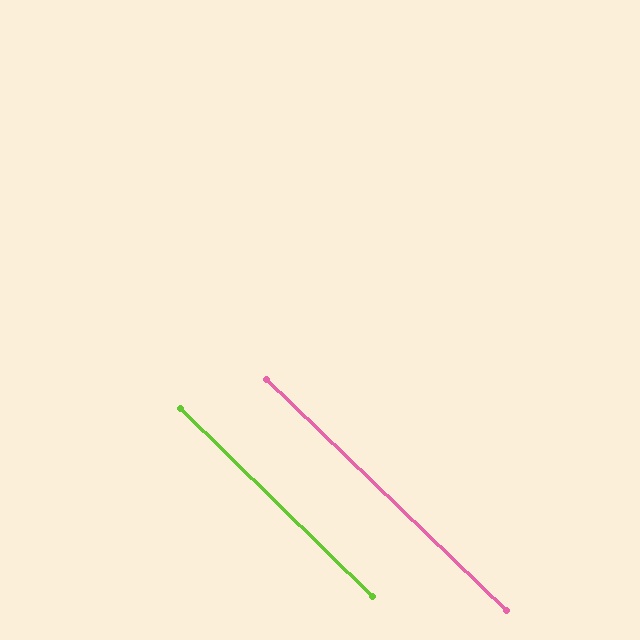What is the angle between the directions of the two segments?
Approximately 1 degree.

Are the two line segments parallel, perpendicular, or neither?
Parallel — their directions differ by only 0.6°.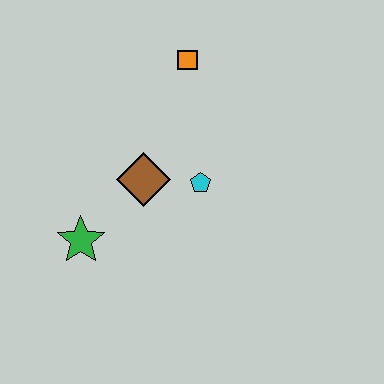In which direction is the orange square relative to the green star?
The orange square is above the green star.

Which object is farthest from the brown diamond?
The orange square is farthest from the brown diamond.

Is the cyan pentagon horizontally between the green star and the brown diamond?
No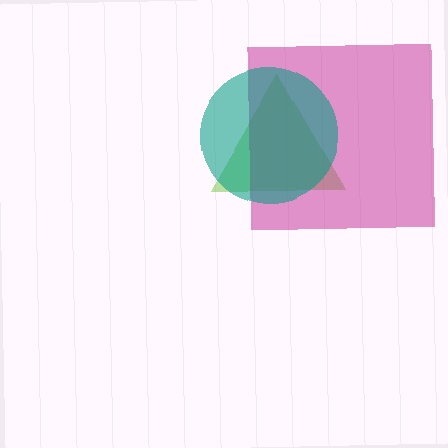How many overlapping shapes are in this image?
There are 3 overlapping shapes in the image.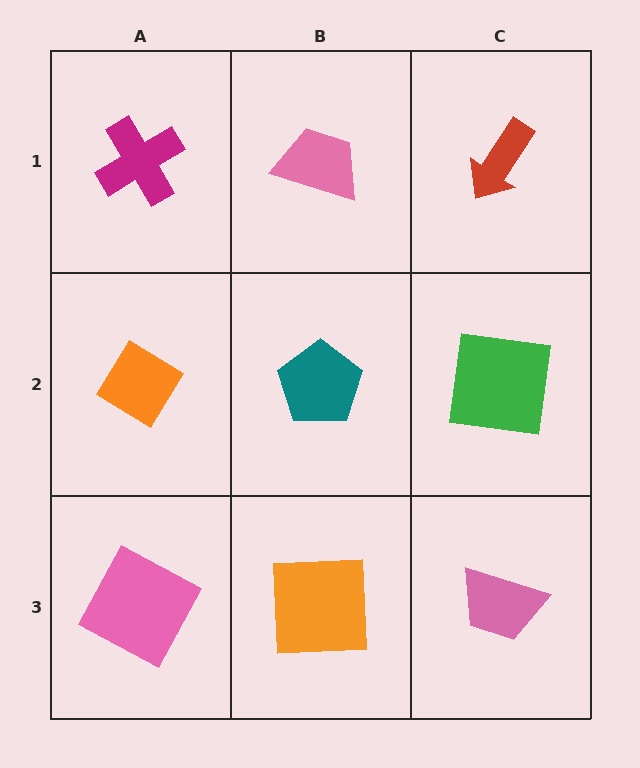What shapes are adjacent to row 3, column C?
A green square (row 2, column C), an orange square (row 3, column B).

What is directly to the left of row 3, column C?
An orange square.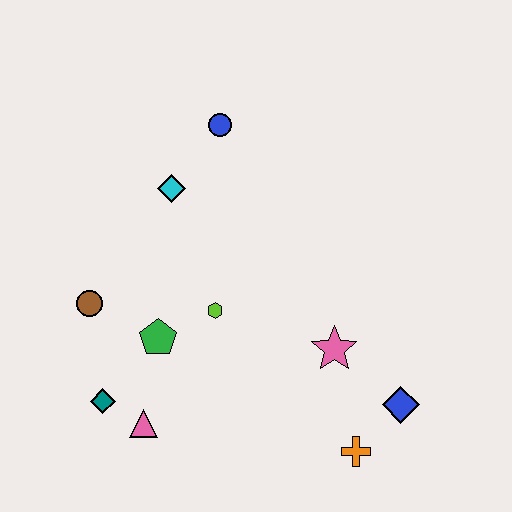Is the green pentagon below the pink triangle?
No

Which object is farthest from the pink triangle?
The blue circle is farthest from the pink triangle.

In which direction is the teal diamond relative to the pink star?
The teal diamond is to the left of the pink star.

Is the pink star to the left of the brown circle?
No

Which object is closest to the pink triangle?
The teal diamond is closest to the pink triangle.